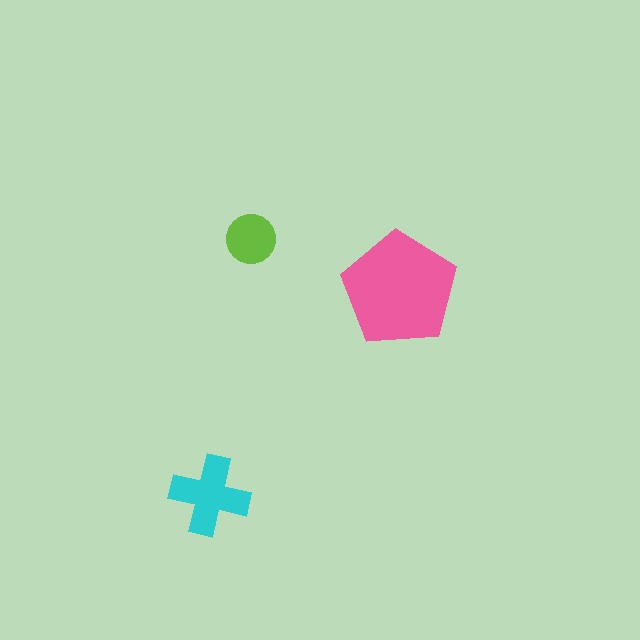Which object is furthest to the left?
The cyan cross is leftmost.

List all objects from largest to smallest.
The pink pentagon, the cyan cross, the lime circle.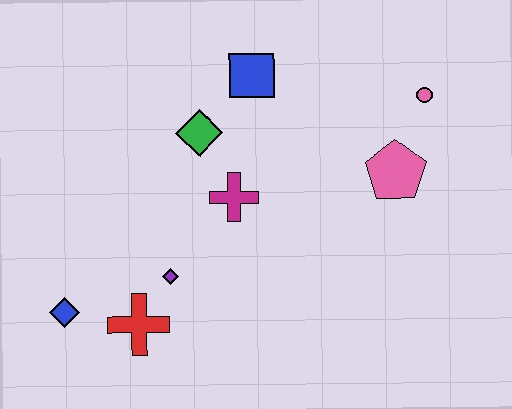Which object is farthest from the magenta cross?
The pink circle is farthest from the magenta cross.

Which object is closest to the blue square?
The green diamond is closest to the blue square.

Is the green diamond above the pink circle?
No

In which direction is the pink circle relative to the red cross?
The pink circle is to the right of the red cross.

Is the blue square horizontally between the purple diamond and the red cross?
No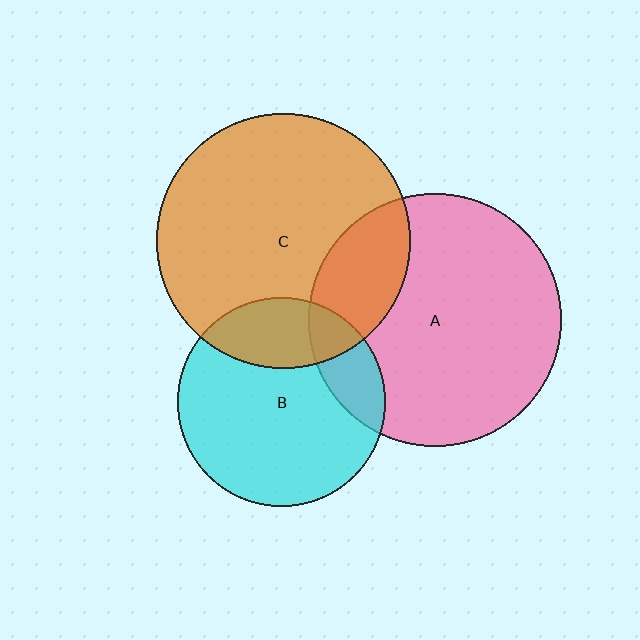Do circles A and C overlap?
Yes.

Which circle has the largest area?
Circle C (orange).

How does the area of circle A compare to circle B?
Approximately 1.5 times.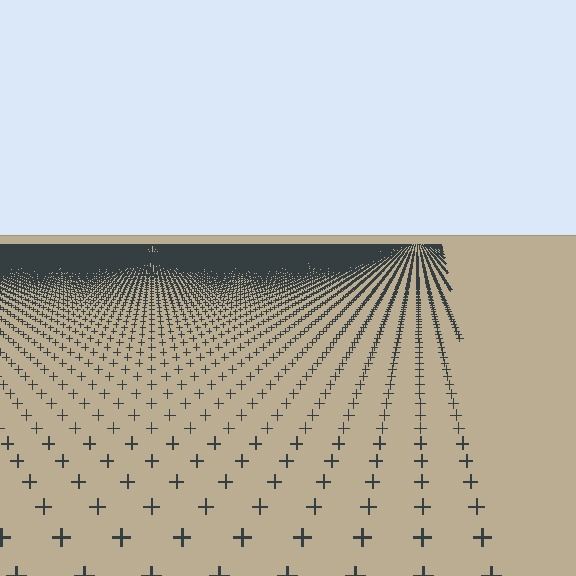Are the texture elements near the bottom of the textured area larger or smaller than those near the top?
Larger. Near the bottom, elements are closer to the viewer and appear at a bigger on-screen size.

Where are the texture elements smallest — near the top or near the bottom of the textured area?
Near the top.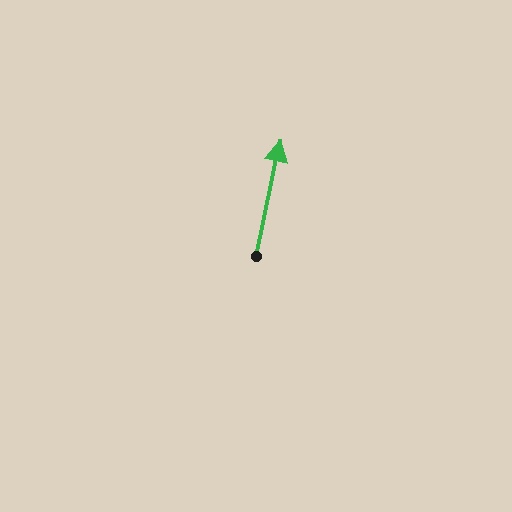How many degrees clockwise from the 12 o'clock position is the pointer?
Approximately 12 degrees.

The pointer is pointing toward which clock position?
Roughly 12 o'clock.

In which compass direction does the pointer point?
North.